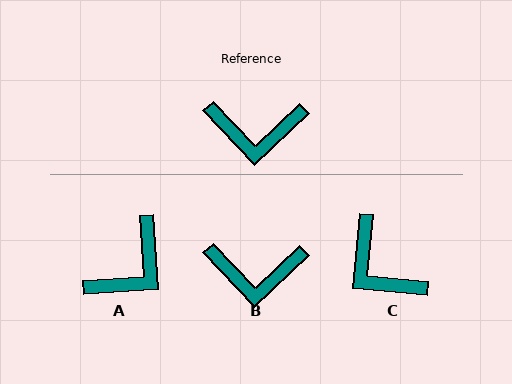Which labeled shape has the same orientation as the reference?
B.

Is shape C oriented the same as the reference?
No, it is off by about 49 degrees.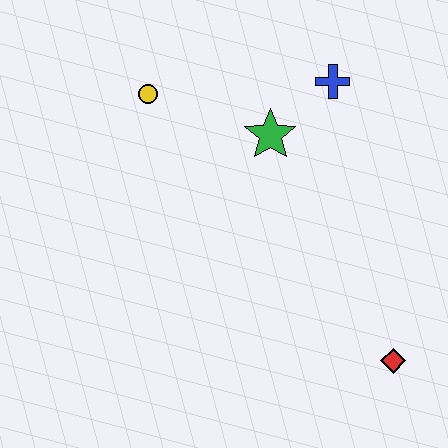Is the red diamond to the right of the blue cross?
Yes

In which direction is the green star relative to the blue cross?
The green star is to the left of the blue cross.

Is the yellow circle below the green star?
No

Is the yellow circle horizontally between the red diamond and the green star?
No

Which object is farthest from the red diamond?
The yellow circle is farthest from the red diamond.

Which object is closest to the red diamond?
The green star is closest to the red diamond.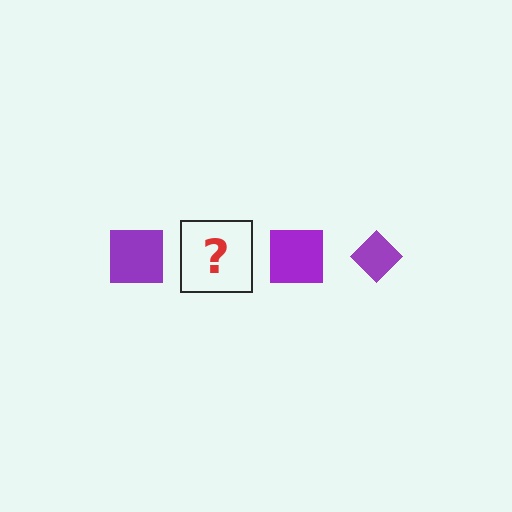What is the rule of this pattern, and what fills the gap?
The rule is that the pattern cycles through square, diamond shapes in purple. The gap should be filled with a purple diamond.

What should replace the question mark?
The question mark should be replaced with a purple diamond.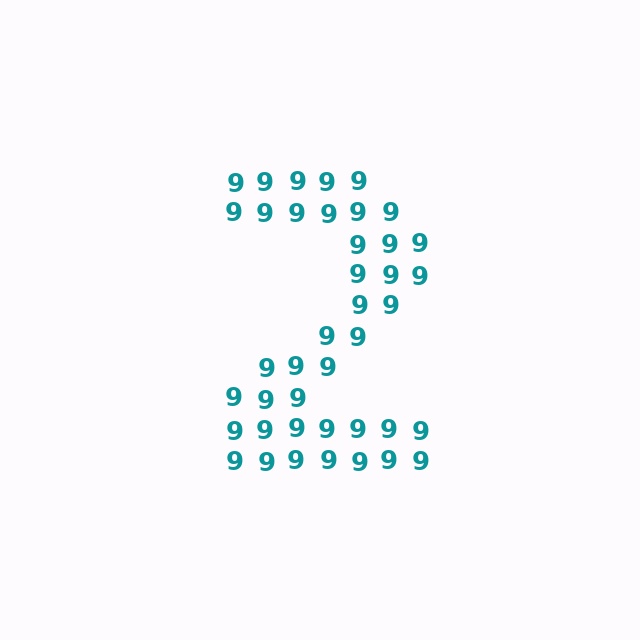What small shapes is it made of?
It is made of small digit 9's.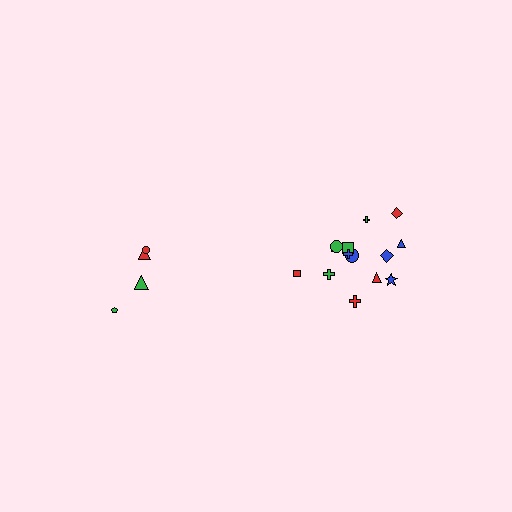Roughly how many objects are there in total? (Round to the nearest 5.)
Roughly 20 objects in total.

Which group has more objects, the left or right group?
The right group.